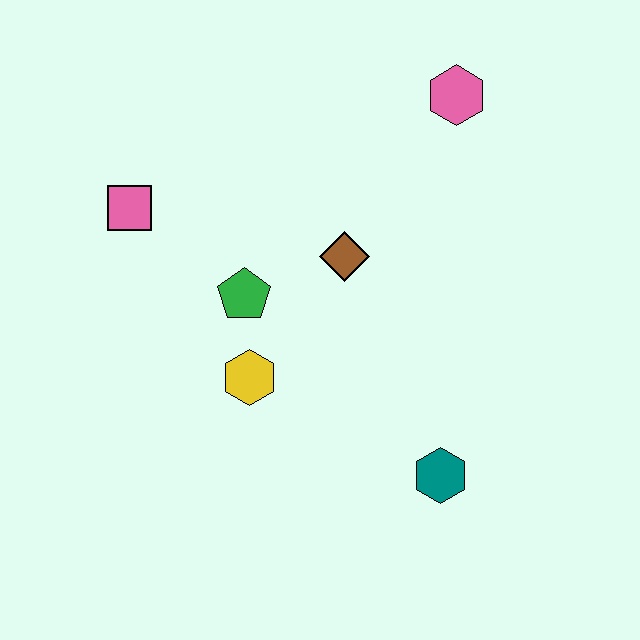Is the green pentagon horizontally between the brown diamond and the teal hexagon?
No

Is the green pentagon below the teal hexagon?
No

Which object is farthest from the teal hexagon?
The pink square is farthest from the teal hexagon.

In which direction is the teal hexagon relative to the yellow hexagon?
The teal hexagon is to the right of the yellow hexagon.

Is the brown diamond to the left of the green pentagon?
No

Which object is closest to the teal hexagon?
The yellow hexagon is closest to the teal hexagon.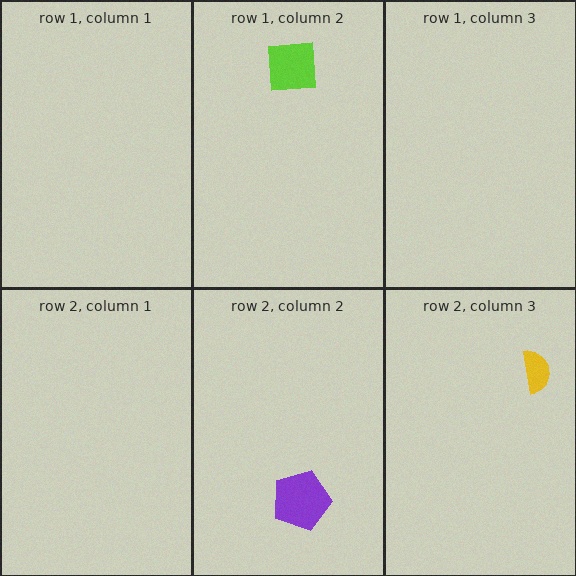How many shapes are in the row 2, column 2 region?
1.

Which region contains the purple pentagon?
The row 2, column 2 region.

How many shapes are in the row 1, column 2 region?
1.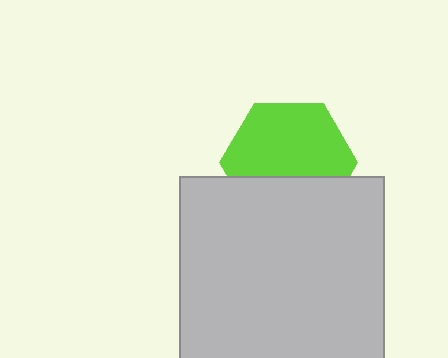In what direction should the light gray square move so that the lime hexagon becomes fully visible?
The light gray square should move down. That is the shortest direction to clear the overlap and leave the lime hexagon fully visible.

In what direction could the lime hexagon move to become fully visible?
The lime hexagon could move up. That would shift it out from behind the light gray square entirely.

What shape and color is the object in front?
The object in front is a light gray square.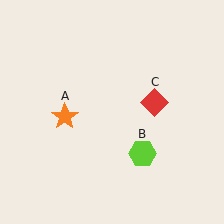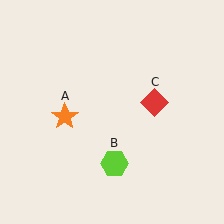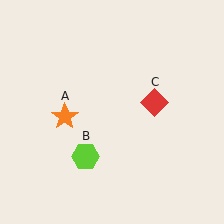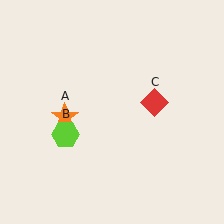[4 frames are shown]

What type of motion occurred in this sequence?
The lime hexagon (object B) rotated clockwise around the center of the scene.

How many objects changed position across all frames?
1 object changed position: lime hexagon (object B).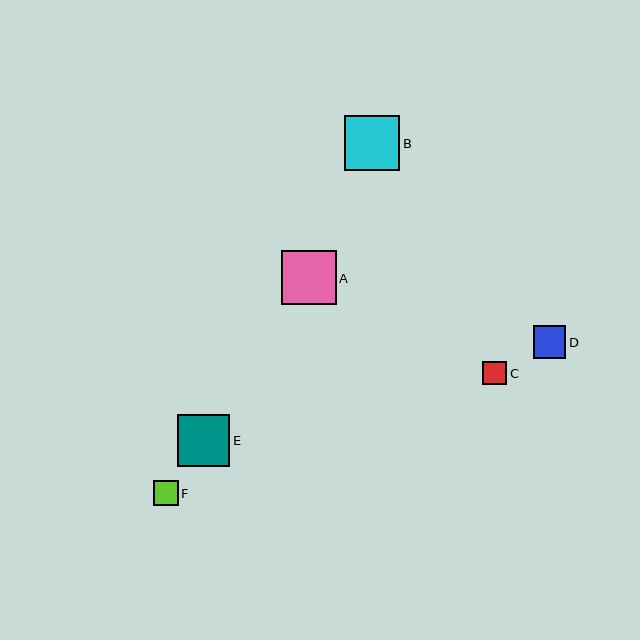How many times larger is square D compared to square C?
Square D is approximately 1.4 times the size of square C.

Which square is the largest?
Square B is the largest with a size of approximately 55 pixels.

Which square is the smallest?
Square C is the smallest with a size of approximately 24 pixels.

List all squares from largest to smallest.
From largest to smallest: B, A, E, D, F, C.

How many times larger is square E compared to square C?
Square E is approximately 2.2 times the size of square C.